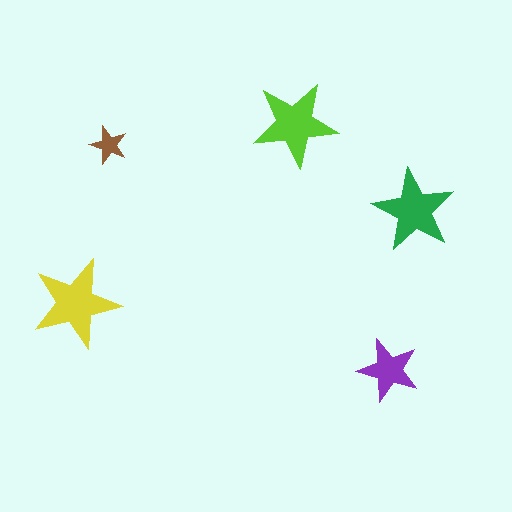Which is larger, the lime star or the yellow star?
The yellow one.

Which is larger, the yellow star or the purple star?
The yellow one.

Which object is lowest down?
The purple star is bottommost.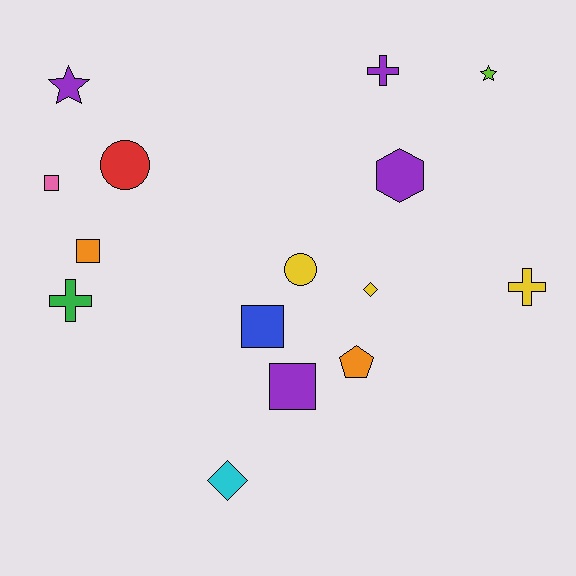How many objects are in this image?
There are 15 objects.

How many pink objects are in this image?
There is 1 pink object.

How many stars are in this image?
There are 2 stars.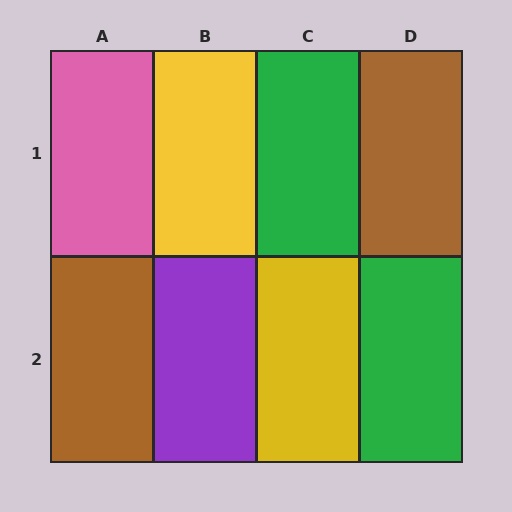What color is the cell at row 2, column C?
Yellow.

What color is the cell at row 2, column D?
Green.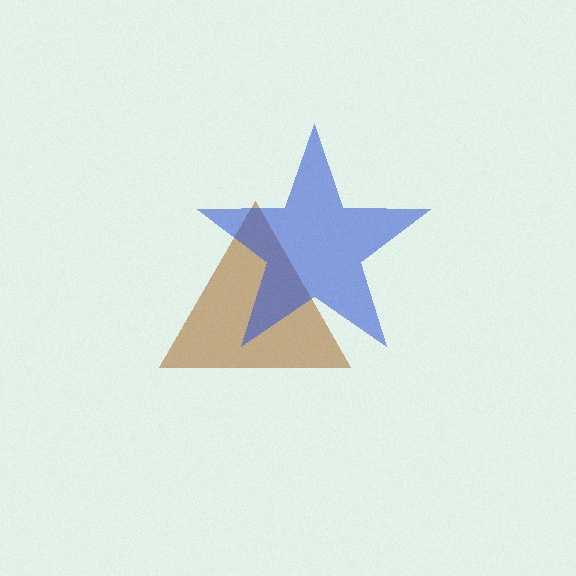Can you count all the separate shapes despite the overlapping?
Yes, there are 2 separate shapes.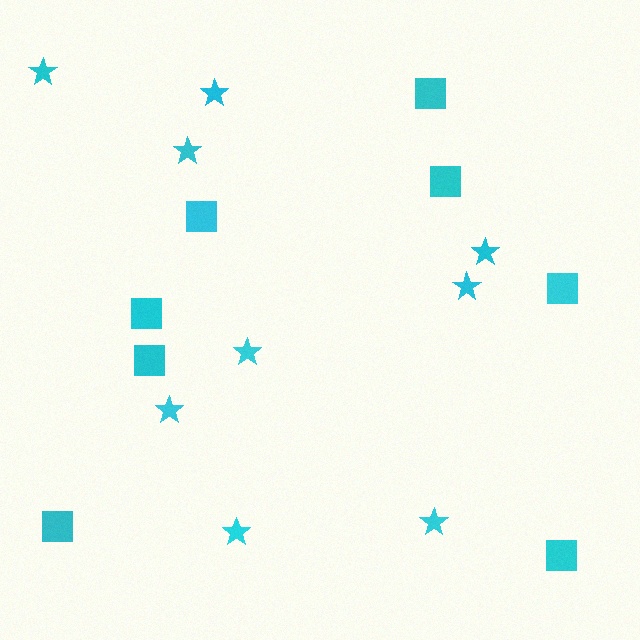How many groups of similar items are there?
There are 2 groups: one group of squares (8) and one group of stars (9).